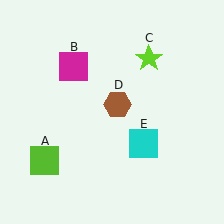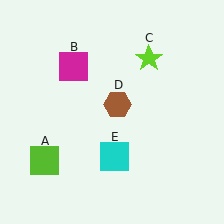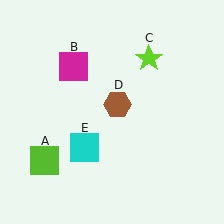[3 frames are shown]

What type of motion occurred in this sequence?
The cyan square (object E) rotated clockwise around the center of the scene.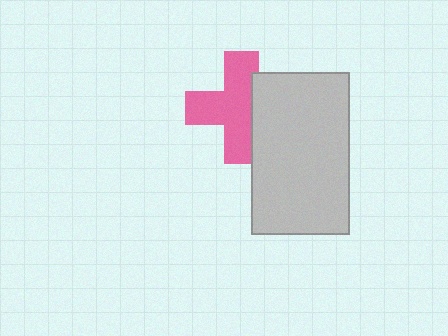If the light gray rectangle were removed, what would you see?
You would see the complete pink cross.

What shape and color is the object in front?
The object in front is a light gray rectangle.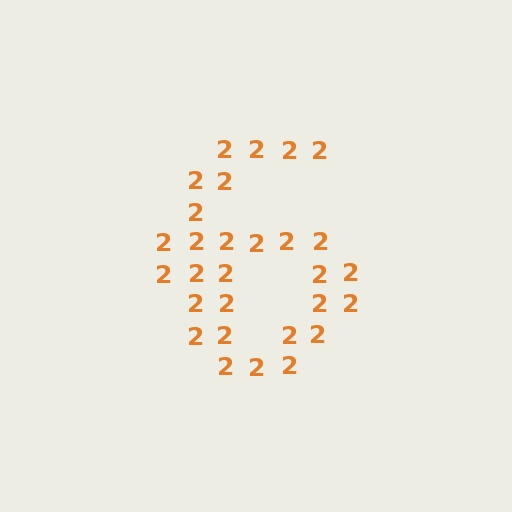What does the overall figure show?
The overall figure shows the digit 6.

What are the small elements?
The small elements are digit 2's.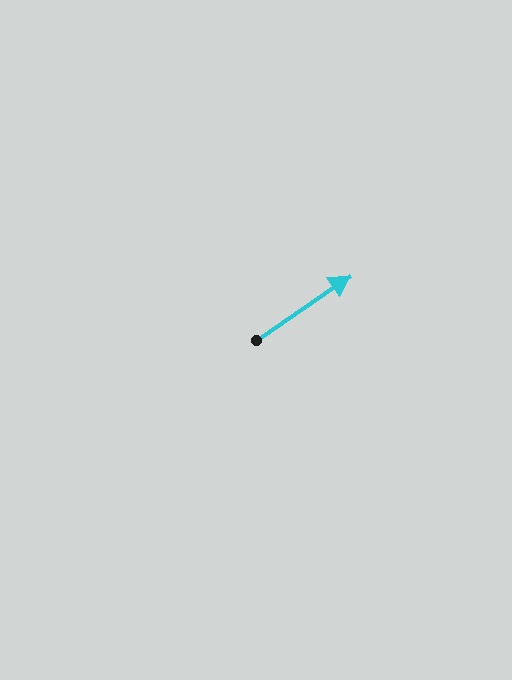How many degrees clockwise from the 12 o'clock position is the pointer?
Approximately 56 degrees.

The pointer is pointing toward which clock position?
Roughly 2 o'clock.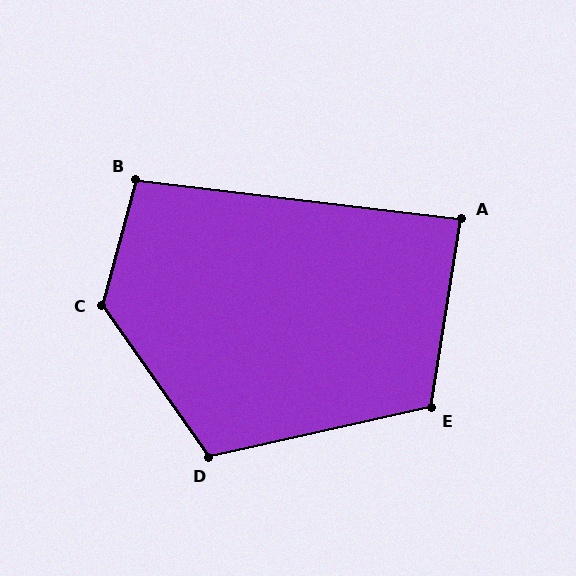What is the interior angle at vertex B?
Approximately 98 degrees (obtuse).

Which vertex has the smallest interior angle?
A, at approximately 88 degrees.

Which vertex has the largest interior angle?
C, at approximately 130 degrees.